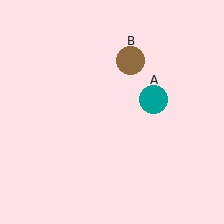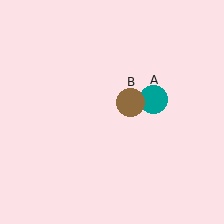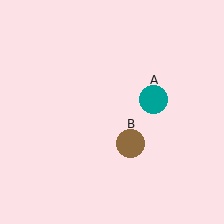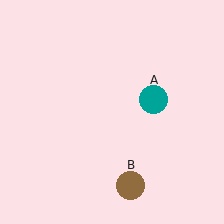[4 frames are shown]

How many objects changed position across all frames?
1 object changed position: brown circle (object B).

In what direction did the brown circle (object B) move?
The brown circle (object B) moved down.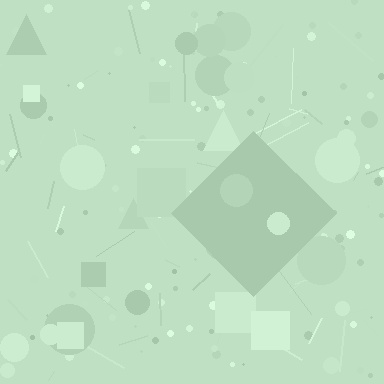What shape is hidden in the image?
A diamond is hidden in the image.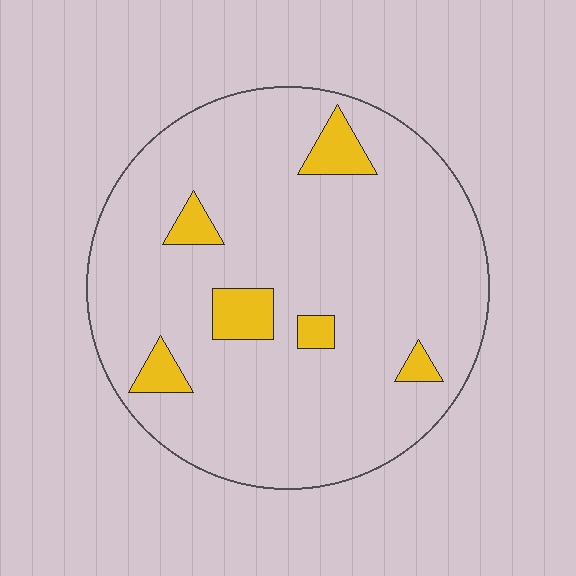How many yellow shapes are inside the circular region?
6.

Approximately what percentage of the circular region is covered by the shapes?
Approximately 10%.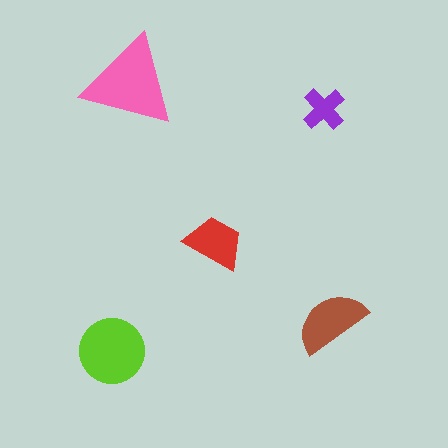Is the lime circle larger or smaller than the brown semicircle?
Larger.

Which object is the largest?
The pink triangle.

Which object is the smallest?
The purple cross.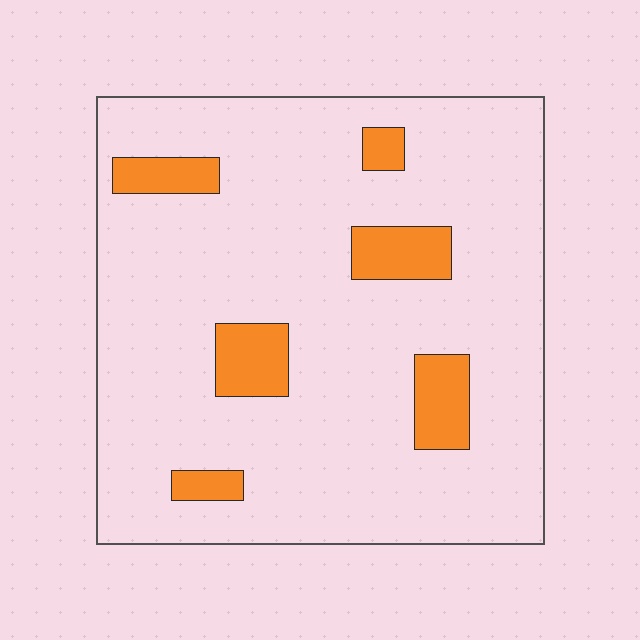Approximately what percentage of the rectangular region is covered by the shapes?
Approximately 10%.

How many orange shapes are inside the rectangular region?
6.